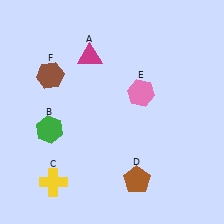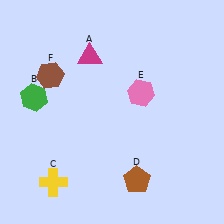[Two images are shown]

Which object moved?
The green hexagon (B) moved up.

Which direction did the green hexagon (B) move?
The green hexagon (B) moved up.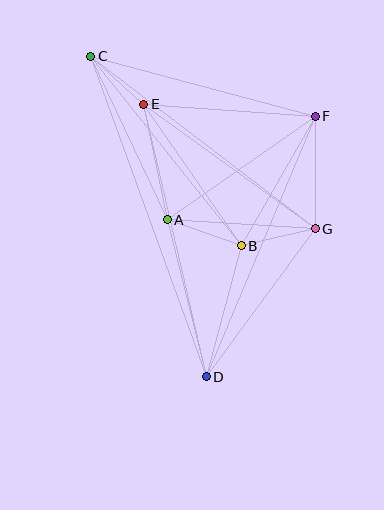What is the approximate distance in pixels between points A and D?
The distance between A and D is approximately 162 pixels.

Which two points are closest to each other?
Points C and E are closest to each other.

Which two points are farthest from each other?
Points C and D are farthest from each other.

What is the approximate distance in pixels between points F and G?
The distance between F and G is approximately 113 pixels.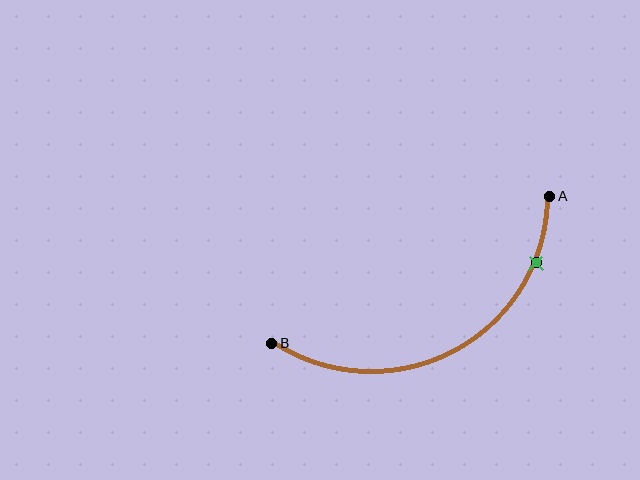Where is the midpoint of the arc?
The arc midpoint is the point on the curve farthest from the straight line joining A and B. It sits below that line.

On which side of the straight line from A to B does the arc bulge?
The arc bulges below the straight line connecting A and B.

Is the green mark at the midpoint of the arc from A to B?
No. The green mark lies on the arc but is closer to endpoint A. The arc midpoint would be at the point on the curve equidistant along the arc from both A and B.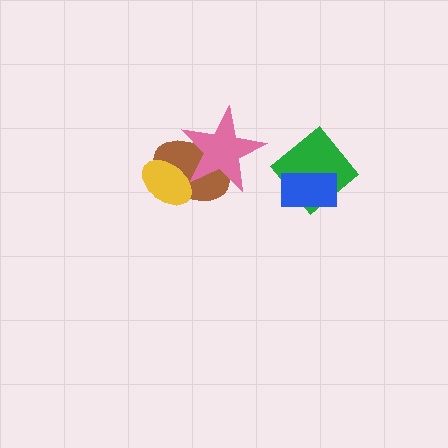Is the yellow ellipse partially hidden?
Yes, it is partially covered by another shape.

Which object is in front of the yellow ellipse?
The pink star is in front of the yellow ellipse.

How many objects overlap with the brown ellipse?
2 objects overlap with the brown ellipse.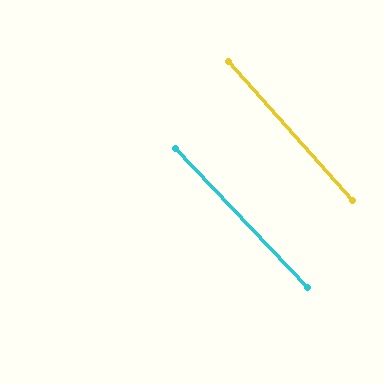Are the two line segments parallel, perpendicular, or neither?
Parallel — their directions differ by only 1.9°.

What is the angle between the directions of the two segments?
Approximately 2 degrees.